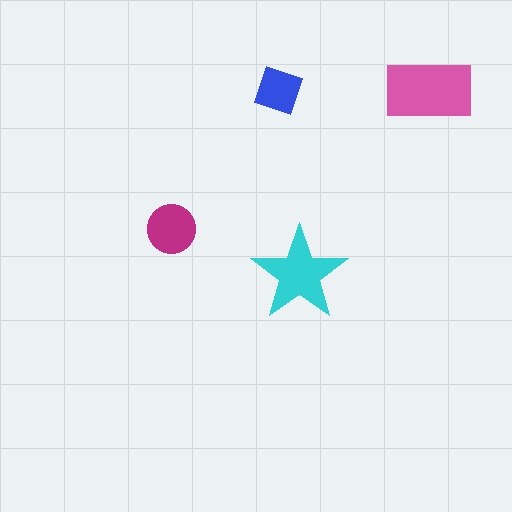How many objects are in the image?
There are 4 objects in the image.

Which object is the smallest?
The blue diamond.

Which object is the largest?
The pink rectangle.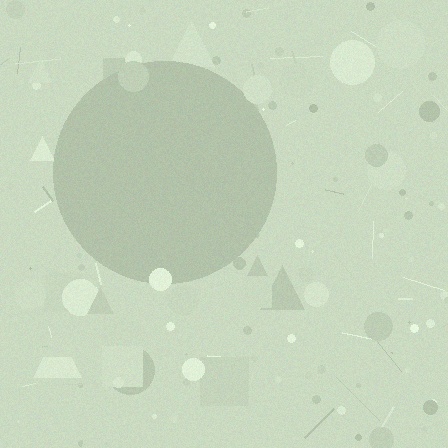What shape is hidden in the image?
A circle is hidden in the image.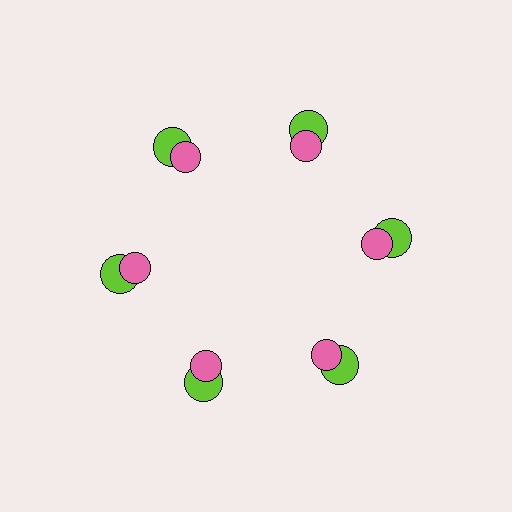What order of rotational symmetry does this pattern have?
This pattern has 6-fold rotational symmetry.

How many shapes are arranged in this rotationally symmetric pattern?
There are 12 shapes, arranged in 6 groups of 2.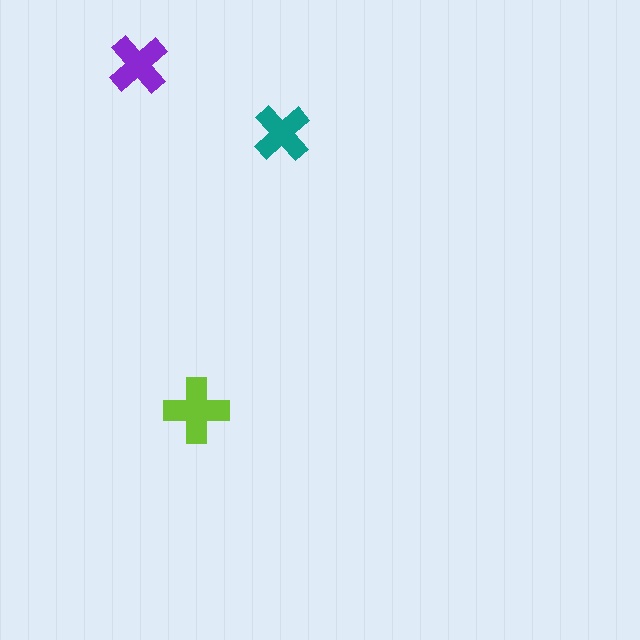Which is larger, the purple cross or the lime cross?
The lime one.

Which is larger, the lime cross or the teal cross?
The lime one.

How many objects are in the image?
There are 3 objects in the image.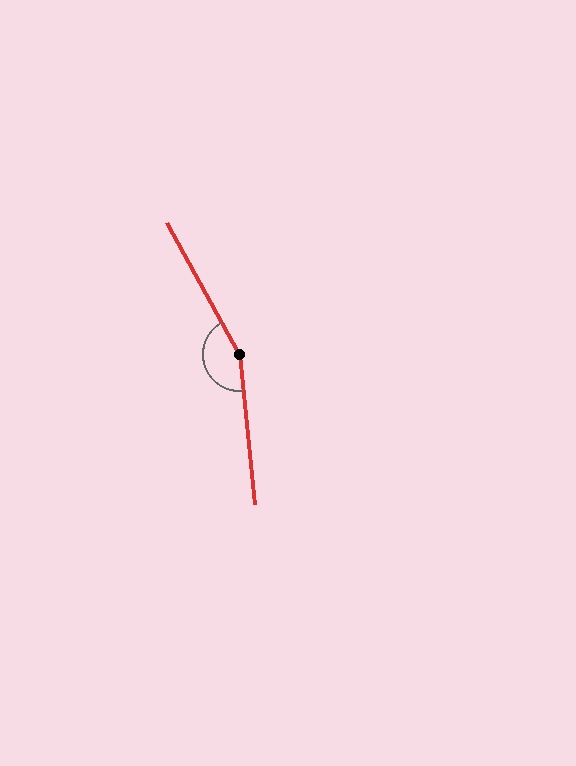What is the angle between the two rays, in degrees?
Approximately 157 degrees.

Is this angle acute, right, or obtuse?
It is obtuse.